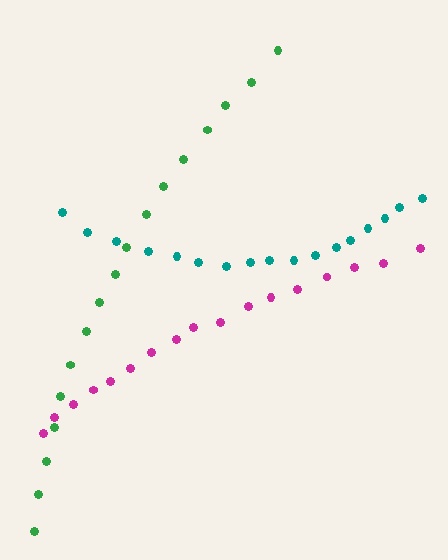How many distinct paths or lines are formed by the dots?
There are 3 distinct paths.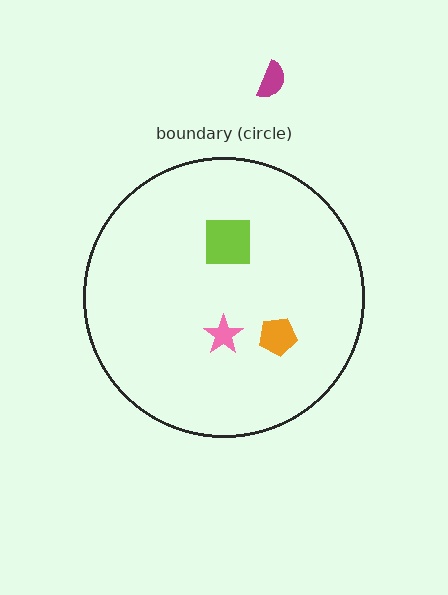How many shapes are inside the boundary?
3 inside, 1 outside.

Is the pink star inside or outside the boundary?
Inside.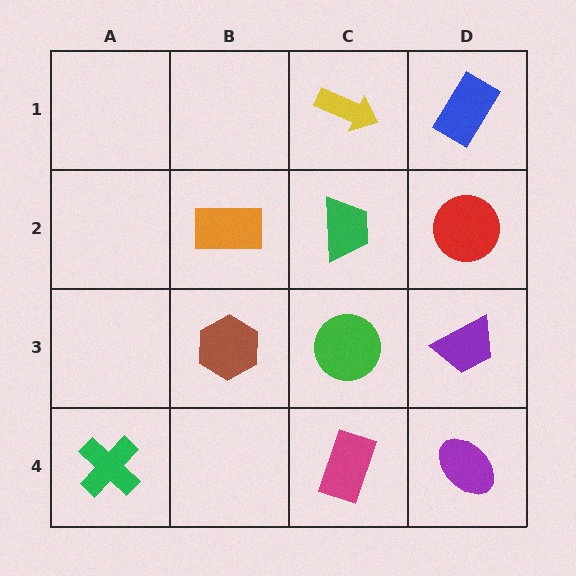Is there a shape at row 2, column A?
No, that cell is empty.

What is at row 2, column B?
An orange rectangle.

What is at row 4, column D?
A purple ellipse.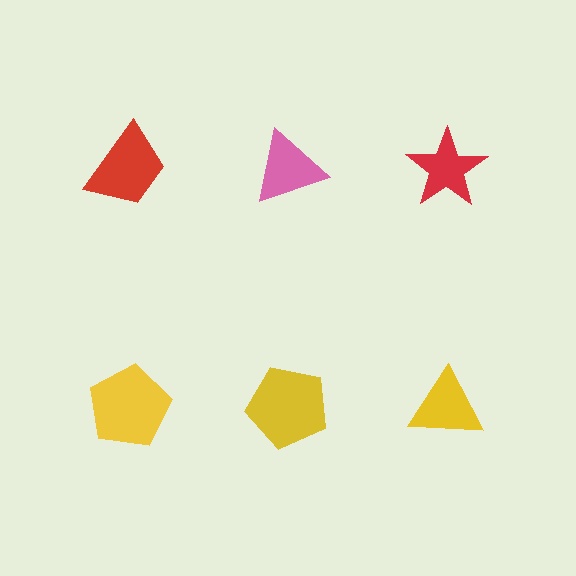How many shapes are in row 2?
3 shapes.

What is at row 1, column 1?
A red trapezoid.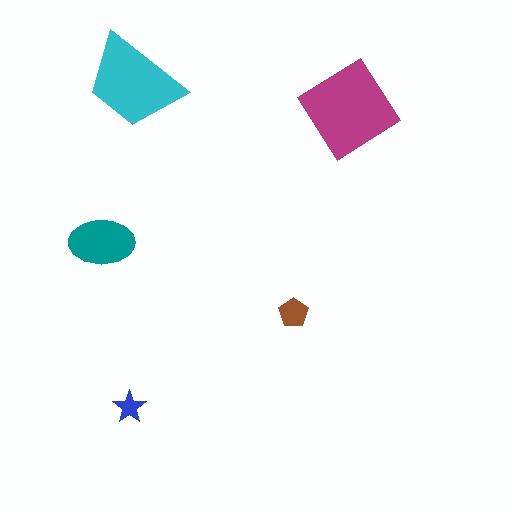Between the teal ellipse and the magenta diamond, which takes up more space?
The magenta diamond.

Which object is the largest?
The magenta diamond.